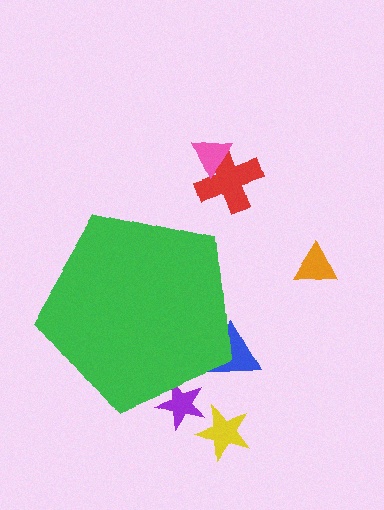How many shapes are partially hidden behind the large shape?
2 shapes are partially hidden.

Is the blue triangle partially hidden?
Yes, the blue triangle is partially hidden behind the green pentagon.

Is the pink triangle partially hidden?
No, the pink triangle is fully visible.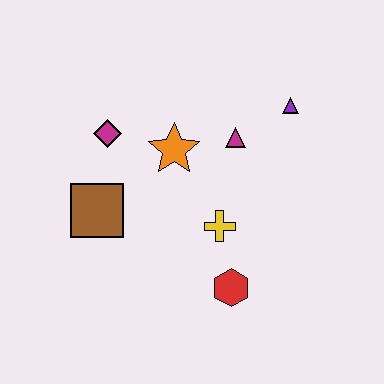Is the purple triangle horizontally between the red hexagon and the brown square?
No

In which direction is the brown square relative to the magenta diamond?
The brown square is below the magenta diamond.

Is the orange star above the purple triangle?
No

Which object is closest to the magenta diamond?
The orange star is closest to the magenta diamond.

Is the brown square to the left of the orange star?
Yes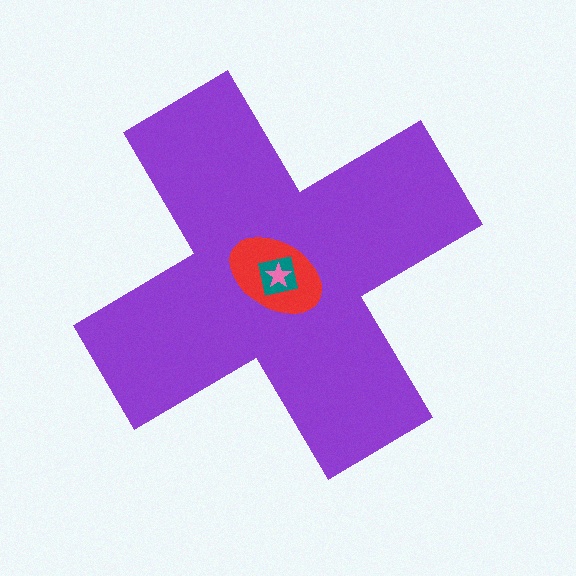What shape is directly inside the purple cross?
The red ellipse.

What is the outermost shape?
The purple cross.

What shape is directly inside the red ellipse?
The teal square.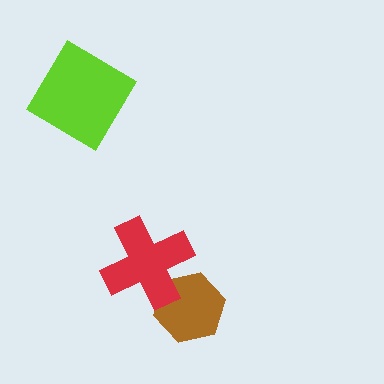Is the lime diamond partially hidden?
No, no other shape covers it.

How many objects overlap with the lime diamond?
0 objects overlap with the lime diamond.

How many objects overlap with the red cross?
1 object overlaps with the red cross.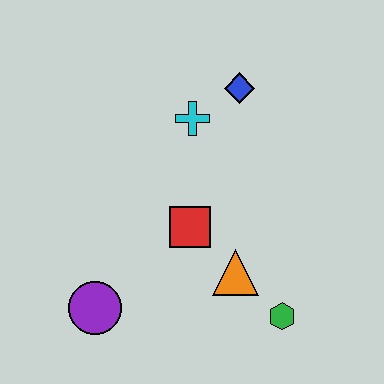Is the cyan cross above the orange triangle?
Yes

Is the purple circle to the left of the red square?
Yes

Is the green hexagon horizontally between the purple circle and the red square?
No